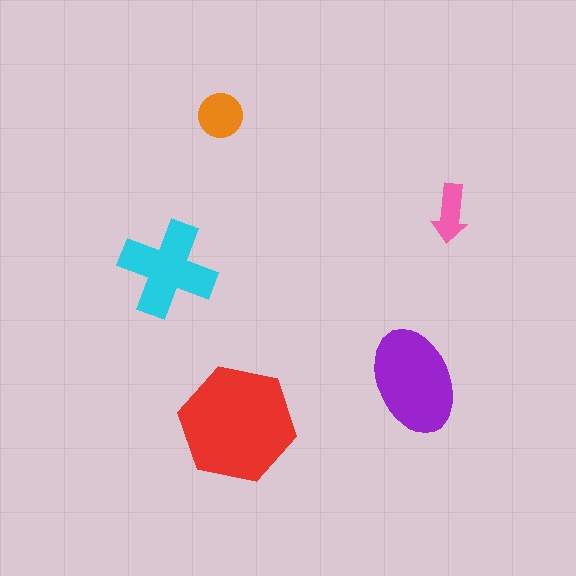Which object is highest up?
The orange circle is topmost.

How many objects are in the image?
There are 5 objects in the image.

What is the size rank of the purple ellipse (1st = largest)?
2nd.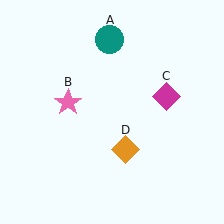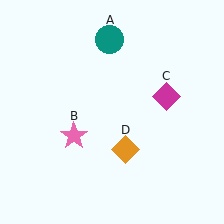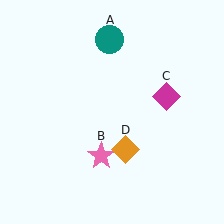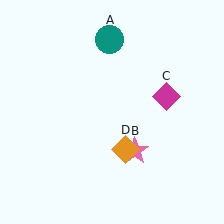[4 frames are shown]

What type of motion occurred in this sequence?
The pink star (object B) rotated counterclockwise around the center of the scene.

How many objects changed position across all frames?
1 object changed position: pink star (object B).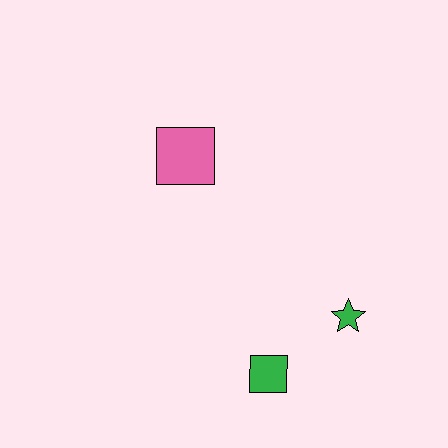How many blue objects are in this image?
There are no blue objects.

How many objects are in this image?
There are 3 objects.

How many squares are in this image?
There are 2 squares.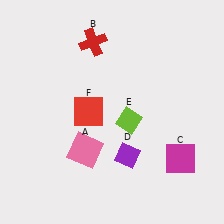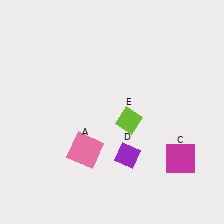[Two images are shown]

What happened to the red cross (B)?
The red cross (B) was removed in Image 2. It was in the top-left area of Image 1.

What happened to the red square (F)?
The red square (F) was removed in Image 2. It was in the top-left area of Image 1.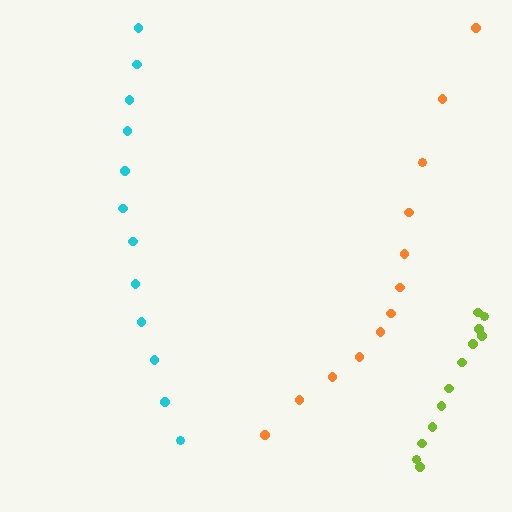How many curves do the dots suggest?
There are 3 distinct paths.